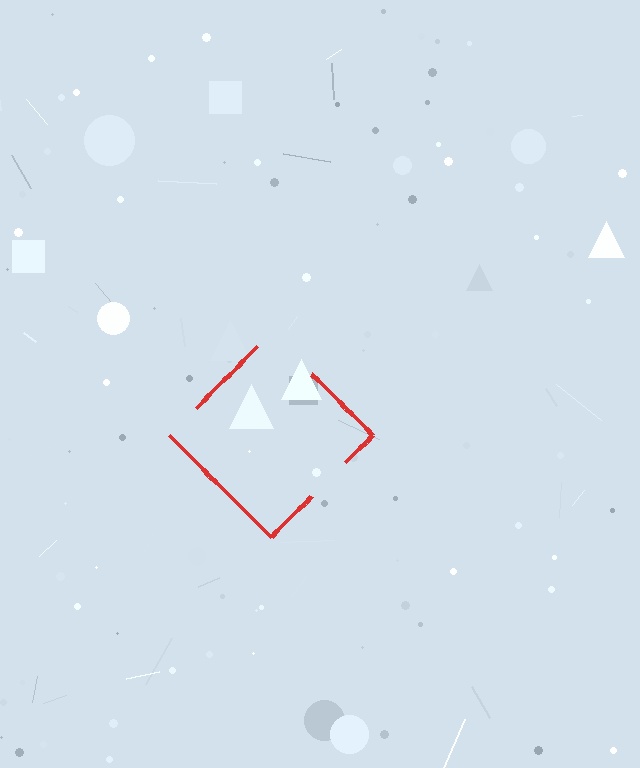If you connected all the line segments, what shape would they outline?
They would outline a diamond.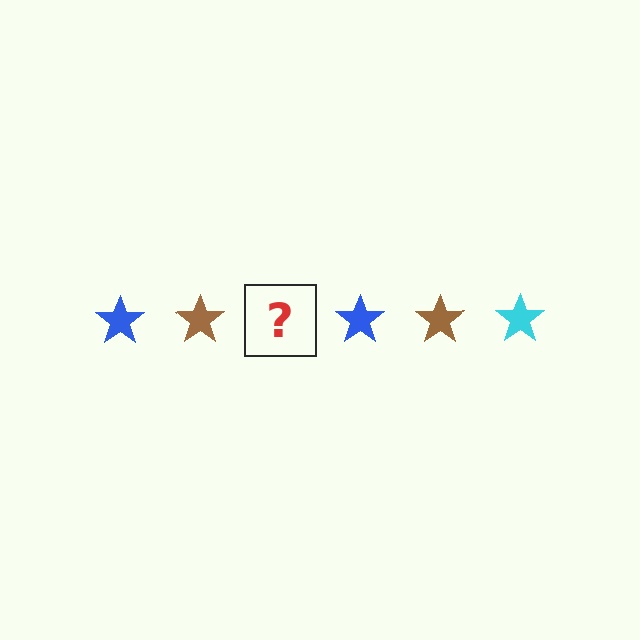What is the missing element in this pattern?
The missing element is a cyan star.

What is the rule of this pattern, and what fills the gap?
The rule is that the pattern cycles through blue, brown, cyan stars. The gap should be filled with a cyan star.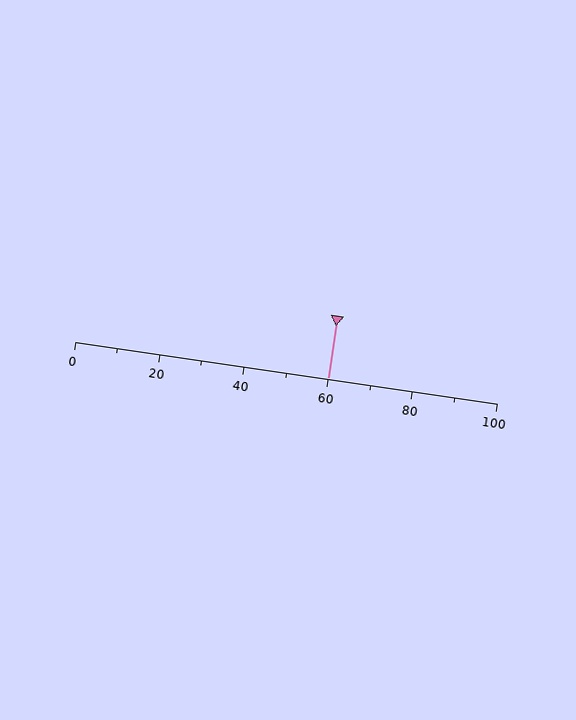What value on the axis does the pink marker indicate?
The marker indicates approximately 60.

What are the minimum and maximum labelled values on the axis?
The axis runs from 0 to 100.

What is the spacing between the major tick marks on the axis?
The major ticks are spaced 20 apart.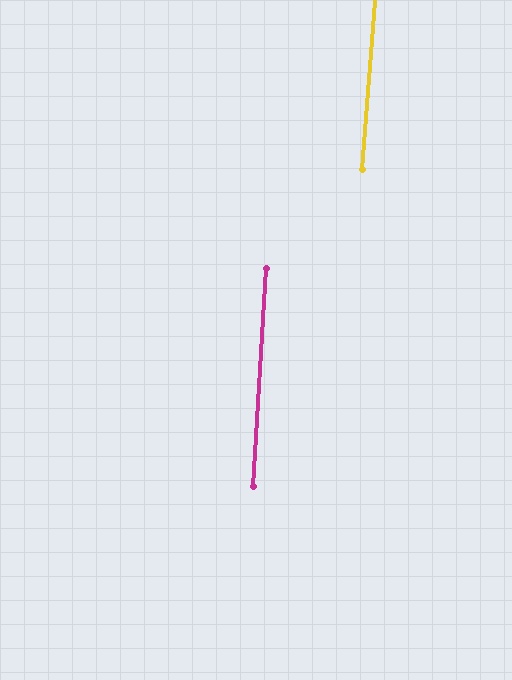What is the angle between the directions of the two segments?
Approximately 1 degree.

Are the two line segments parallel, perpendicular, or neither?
Parallel — their directions differ by only 0.9°.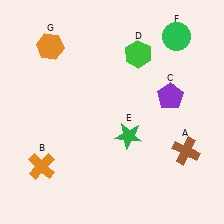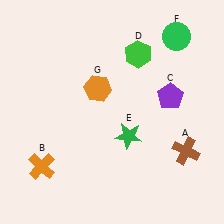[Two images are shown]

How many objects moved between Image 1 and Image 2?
1 object moved between the two images.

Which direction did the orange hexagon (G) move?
The orange hexagon (G) moved right.